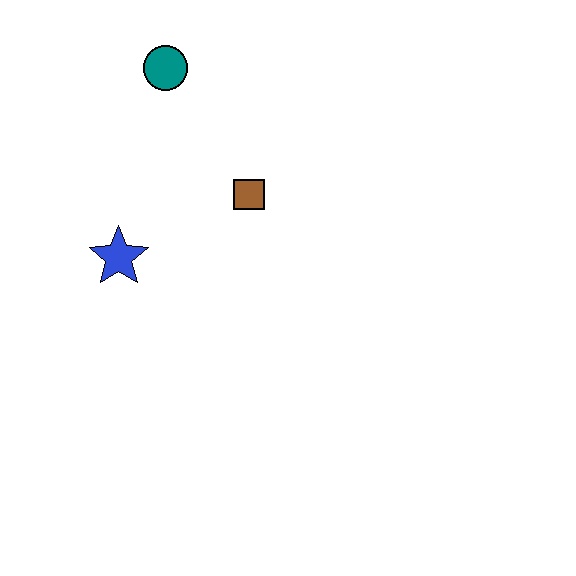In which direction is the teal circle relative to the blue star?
The teal circle is above the blue star.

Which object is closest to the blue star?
The brown square is closest to the blue star.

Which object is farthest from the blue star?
The teal circle is farthest from the blue star.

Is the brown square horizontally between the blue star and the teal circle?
No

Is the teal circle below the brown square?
No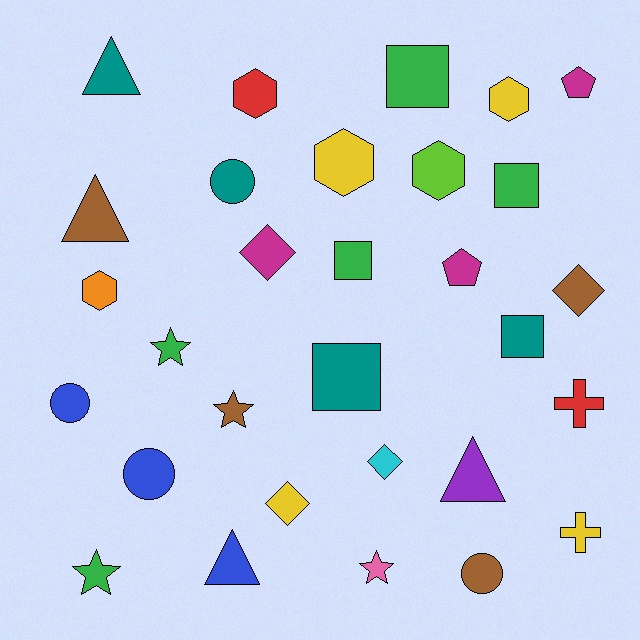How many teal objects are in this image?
There are 4 teal objects.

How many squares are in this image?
There are 5 squares.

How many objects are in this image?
There are 30 objects.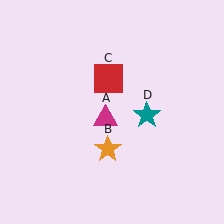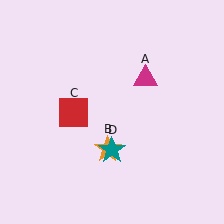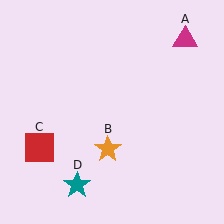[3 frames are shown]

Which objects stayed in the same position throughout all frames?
Orange star (object B) remained stationary.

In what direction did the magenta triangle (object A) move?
The magenta triangle (object A) moved up and to the right.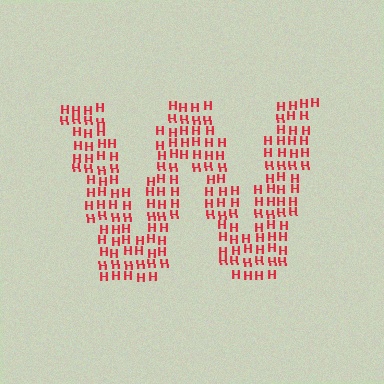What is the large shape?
The large shape is the letter W.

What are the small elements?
The small elements are letter H's.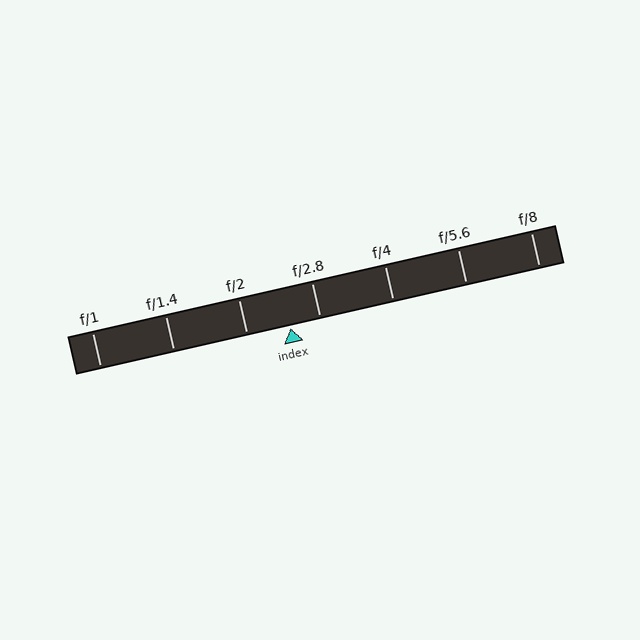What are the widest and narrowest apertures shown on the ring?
The widest aperture shown is f/1 and the narrowest is f/8.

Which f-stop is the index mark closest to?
The index mark is closest to f/2.8.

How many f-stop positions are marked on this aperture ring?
There are 7 f-stop positions marked.